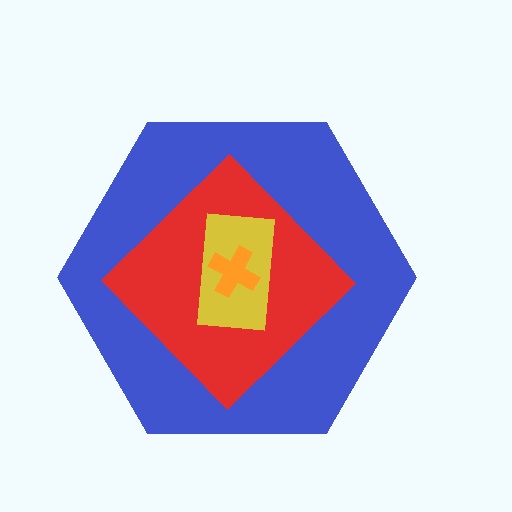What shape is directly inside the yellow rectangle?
The orange cross.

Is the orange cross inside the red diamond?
Yes.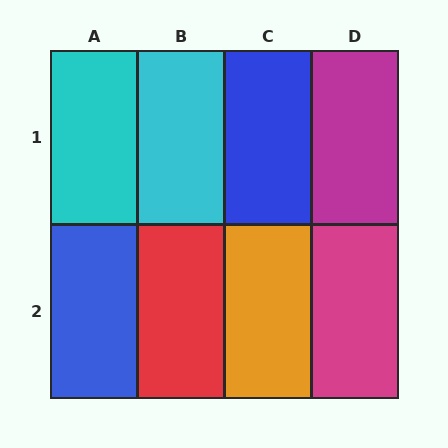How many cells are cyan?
2 cells are cyan.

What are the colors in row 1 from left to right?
Cyan, cyan, blue, magenta.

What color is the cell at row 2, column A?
Blue.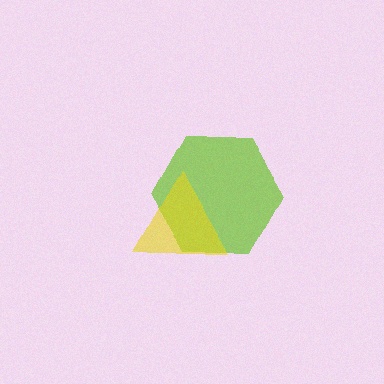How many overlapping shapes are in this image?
There are 2 overlapping shapes in the image.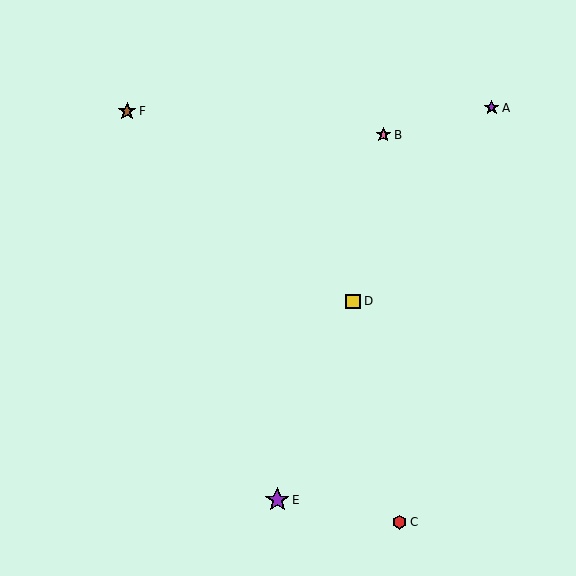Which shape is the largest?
The purple star (labeled E) is the largest.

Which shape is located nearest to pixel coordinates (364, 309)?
The yellow square (labeled D) at (353, 301) is nearest to that location.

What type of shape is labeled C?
Shape C is a red hexagon.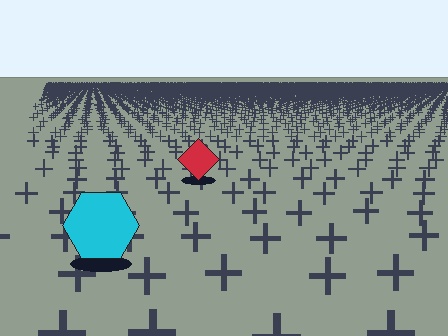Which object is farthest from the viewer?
The red diamond is farthest from the viewer. It appears smaller and the ground texture around it is denser.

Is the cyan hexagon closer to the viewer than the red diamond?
Yes. The cyan hexagon is closer — you can tell from the texture gradient: the ground texture is coarser near it.